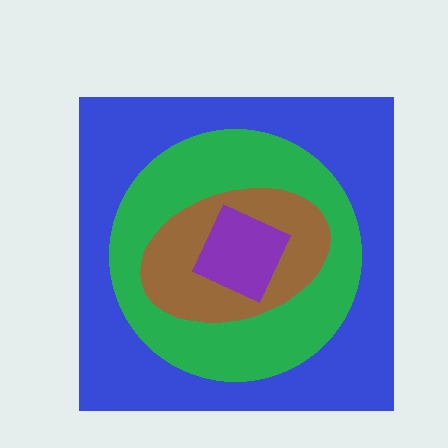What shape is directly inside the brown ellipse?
The purple diamond.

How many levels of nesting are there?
4.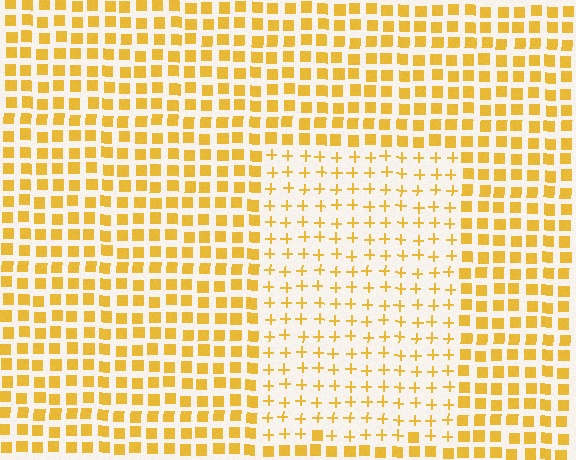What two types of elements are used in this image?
The image uses plus signs inside the rectangle region and squares outside it.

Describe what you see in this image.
The image is filled with small yellow elements arranged in a uniform grid. A rectangle-shaped region contains plus signs, while the surrounding area contains squares. The boundary is defined purely by the change in element shape.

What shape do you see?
I see a rectangle.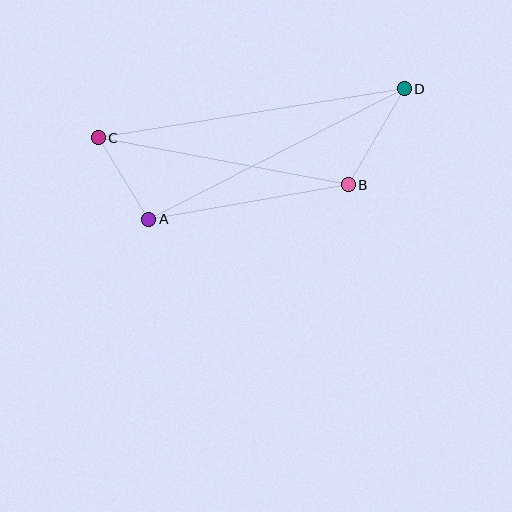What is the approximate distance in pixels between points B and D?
The distance between B and D is approximately 111 pixels.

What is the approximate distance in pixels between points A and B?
The distance between A and B is approximately 202 pixels.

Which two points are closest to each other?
Points A and C are closest to each other.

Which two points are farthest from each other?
Points C and D are farthest from each other.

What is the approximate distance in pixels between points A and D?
The distance between A and D is approximately 287 pixels.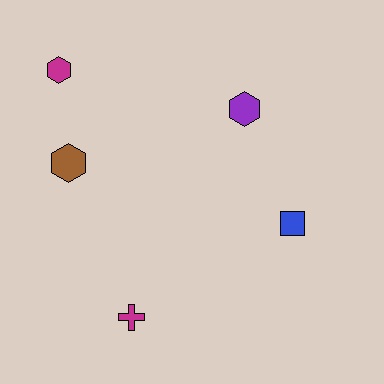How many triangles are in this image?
There are no triangles.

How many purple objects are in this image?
There is 1 purple object.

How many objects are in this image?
There are 5 objects.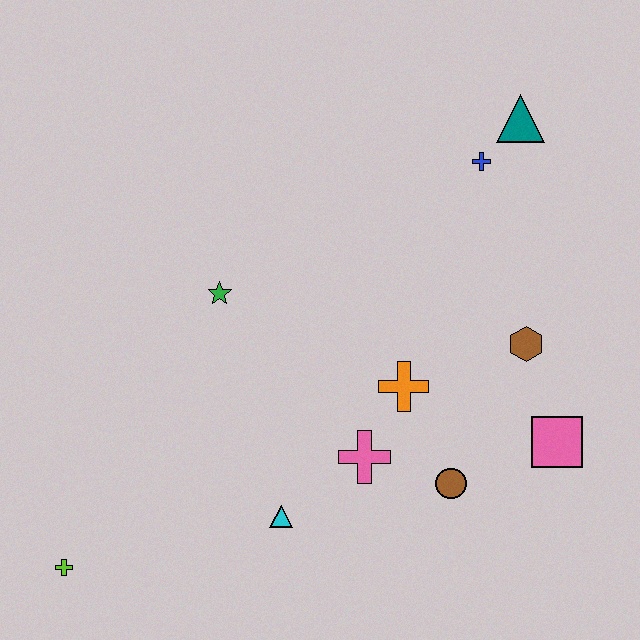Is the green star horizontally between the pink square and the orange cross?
No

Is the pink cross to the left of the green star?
No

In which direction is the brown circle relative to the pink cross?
The brown circle is to the right of the pink cross.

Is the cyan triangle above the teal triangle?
No